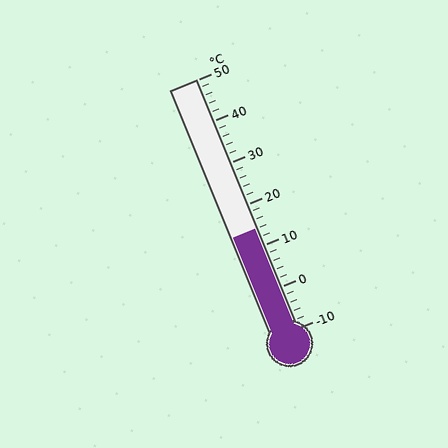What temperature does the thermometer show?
The thermometer shows approximately 14°C.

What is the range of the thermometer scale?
The thermometer scale ranges from -10°C to 50°C.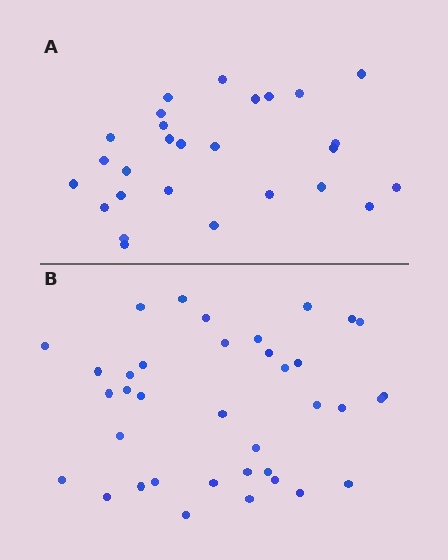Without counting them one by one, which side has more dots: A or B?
Region B (the bottom region) has more dots.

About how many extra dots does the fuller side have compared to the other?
Region B has roughly 10 or so more dots than region A.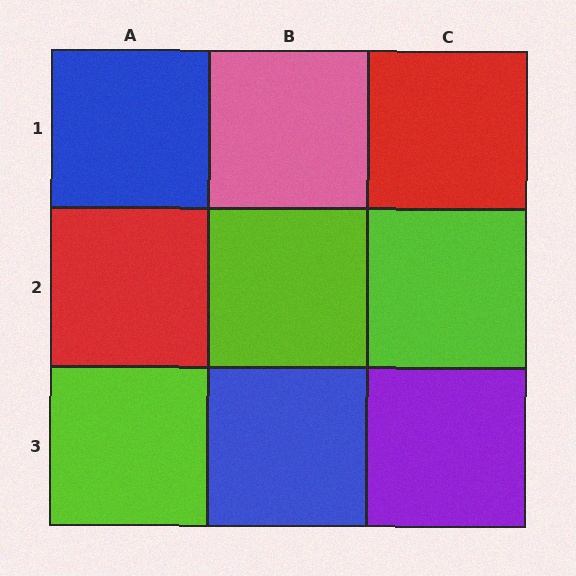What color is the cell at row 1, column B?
Pink.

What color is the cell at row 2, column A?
Red.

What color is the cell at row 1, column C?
Red.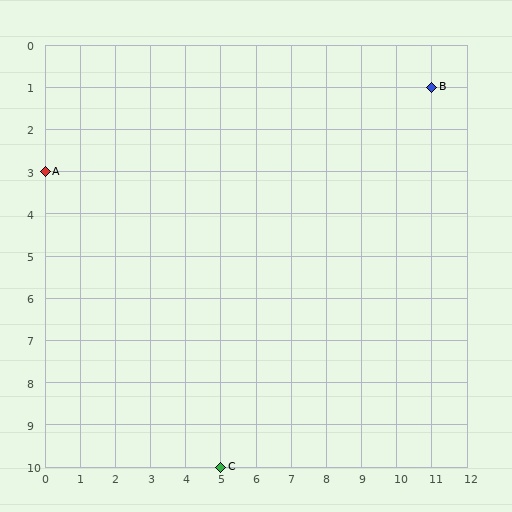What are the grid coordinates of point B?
Point B is at grid coordinates (11, 1).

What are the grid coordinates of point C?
Point C is at grid coordinates (5, 10).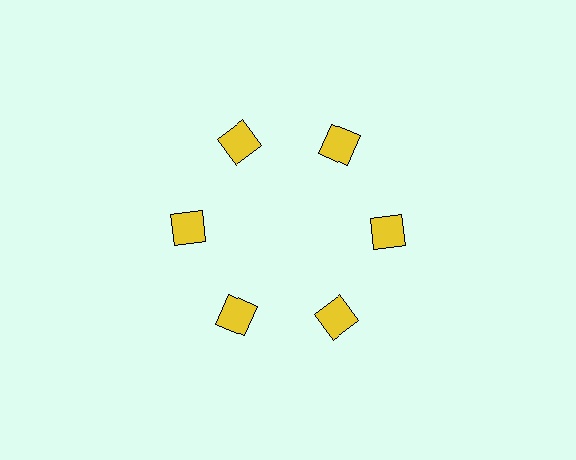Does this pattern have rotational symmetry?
Yes, this pattern has 6-fold rotational symmetry. It looks the same after rotating 60 degrees around the center.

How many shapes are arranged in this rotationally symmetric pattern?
There are 6 shapes, arranged in 6 groups of 1.